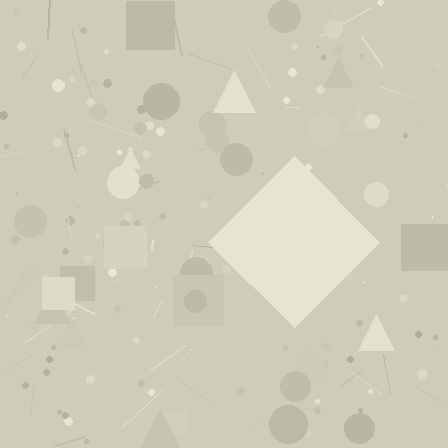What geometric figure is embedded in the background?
A diamond is embedded in the background.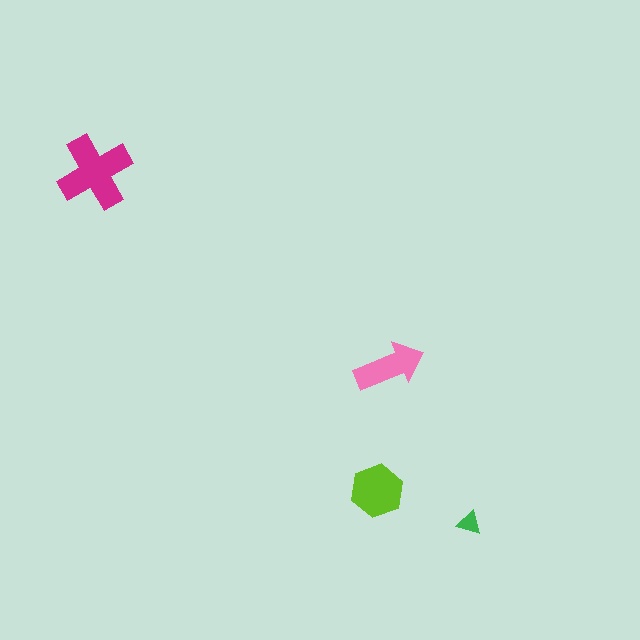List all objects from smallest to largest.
The green triangle, the pink arrow, the lime hexagon, the magenta cross.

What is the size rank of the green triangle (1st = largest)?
4th.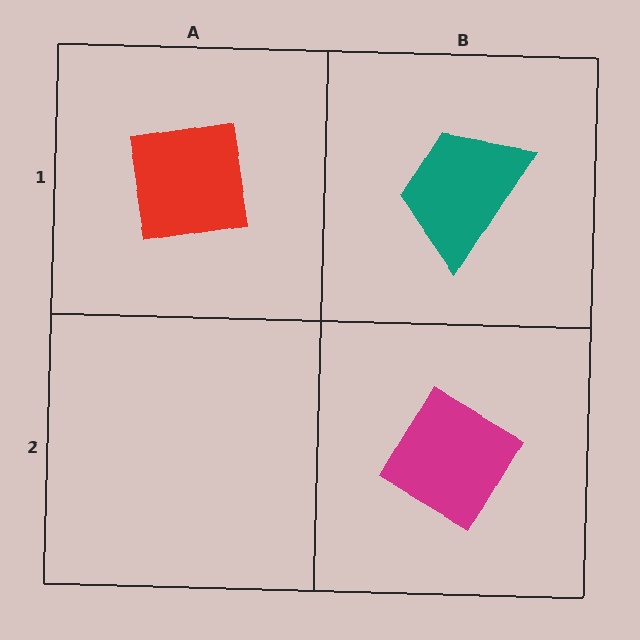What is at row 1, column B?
A teal trapezoid.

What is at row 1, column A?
A red square.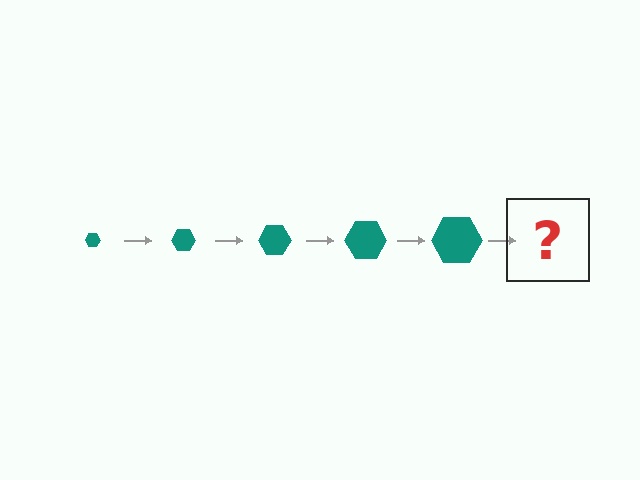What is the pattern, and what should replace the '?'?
The pattern is that the hexagon gets progressively larger each step. The '?' should be a teal hexagon, larger than the previous one.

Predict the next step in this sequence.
The next step is a teal hexagon, larger than the previous one.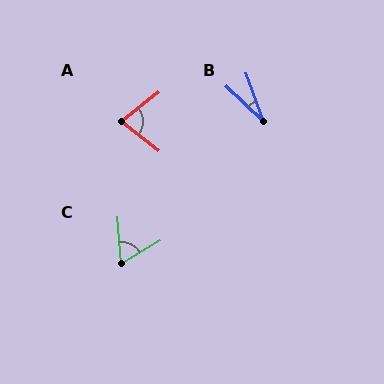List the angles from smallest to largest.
B (27°), C (64°), A (77°).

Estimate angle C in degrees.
Approximately 64 degrees.